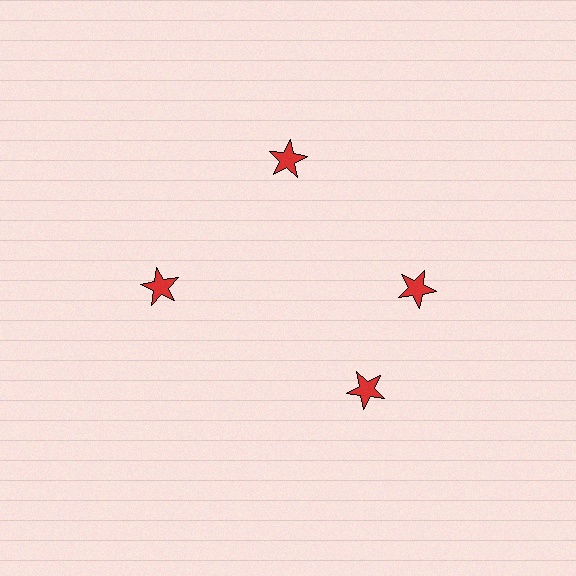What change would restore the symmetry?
The symmetry would be restored by rotating it back into even spacing with its neighbors so that all 4 stars sit at equal angles and equal distance from the center.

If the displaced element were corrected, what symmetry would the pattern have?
It would have 4-fold rotational symmetry — the pattern would map onto itself every 90 degrees.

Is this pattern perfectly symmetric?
No. The 4 red stars are arranged in a ring, but one element near the 6 o'clock position is rotated out of alignment along the ring, breaking the 4-fold rotational symmetry.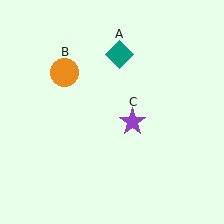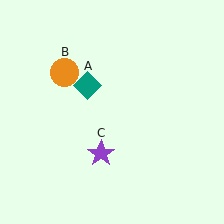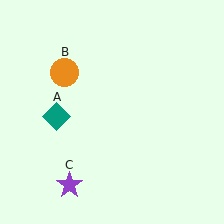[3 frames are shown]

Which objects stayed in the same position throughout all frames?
Orange circle (object B) remained stationary.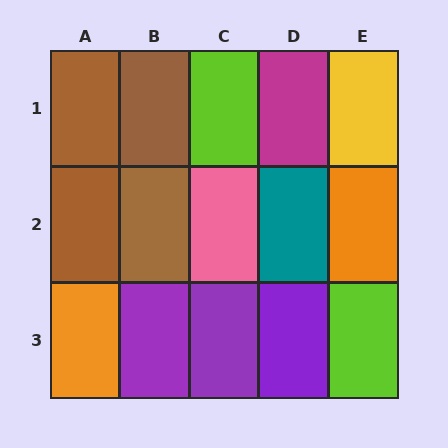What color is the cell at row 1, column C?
Lime.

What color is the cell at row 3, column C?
Purple.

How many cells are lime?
2 cells are lime.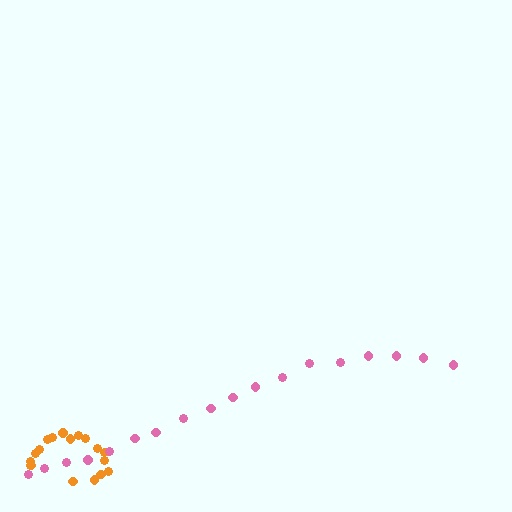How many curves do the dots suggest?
There are 2 distinct paths.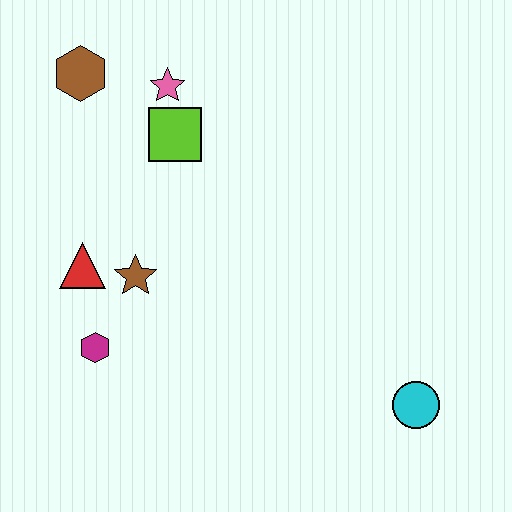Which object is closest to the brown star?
The red triangle is closest to the brown star.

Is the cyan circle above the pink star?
No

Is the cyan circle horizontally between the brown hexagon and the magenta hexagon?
No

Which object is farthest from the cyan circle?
The brown hexagon is farthest from the cyan circle.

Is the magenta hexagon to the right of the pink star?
No